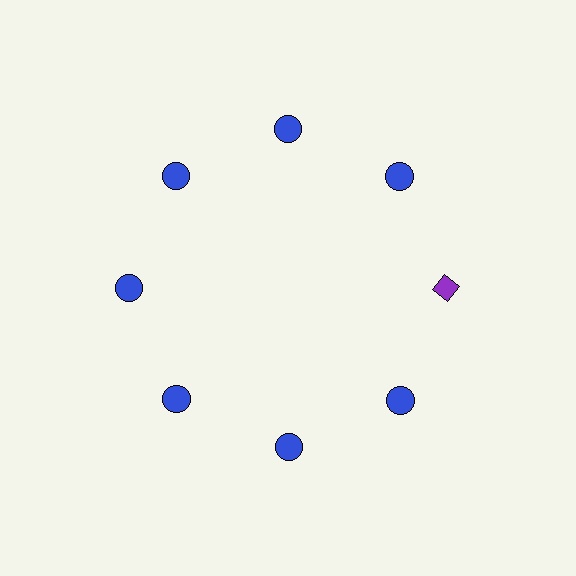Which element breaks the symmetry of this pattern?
The purple diamond at roughly the 3 o'clock position breaks the symmetry. All other shapes are blue circles.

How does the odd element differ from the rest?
It differs in both color (purple instead of blue) and shape (diamond instead of circle).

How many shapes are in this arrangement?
There are 8 shapes arranged in a ring pattern.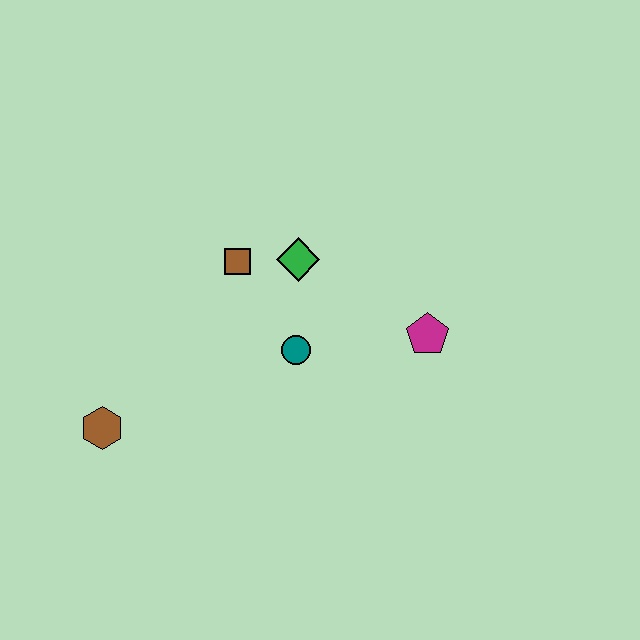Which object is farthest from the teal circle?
The brown hexagon is farthest from the teal circle.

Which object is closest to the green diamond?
The brown square is closest to the green diamond.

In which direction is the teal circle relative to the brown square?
The teal circle is below the brown square.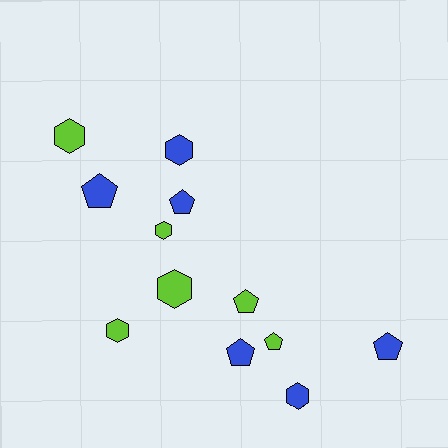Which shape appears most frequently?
Hexagon, with 6 objects.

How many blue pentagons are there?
There are 4 blue pentagons.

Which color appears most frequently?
Lime, with 6 objects.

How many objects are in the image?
There are 12 objects.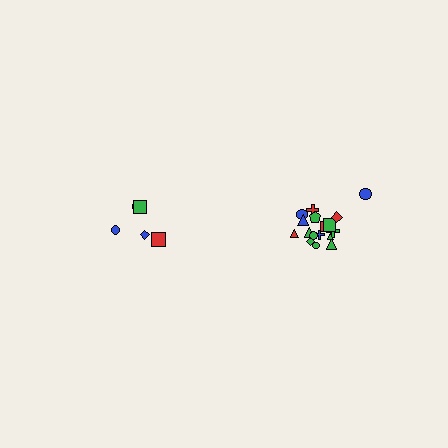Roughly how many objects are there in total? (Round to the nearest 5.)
Roughly 25 objects in total.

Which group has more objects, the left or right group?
The right group.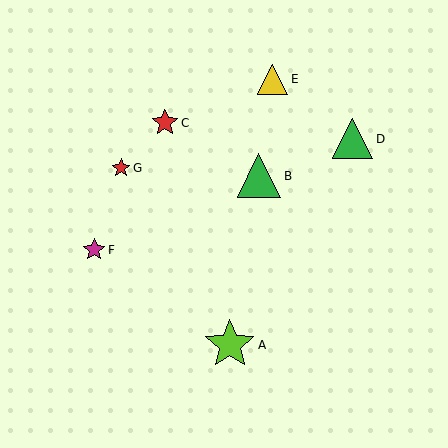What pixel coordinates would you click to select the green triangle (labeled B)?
Click at (259, 176) to select the green triangle B.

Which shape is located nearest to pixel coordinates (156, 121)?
The red star (labeled C) at (165, 123) is nearest to that location.